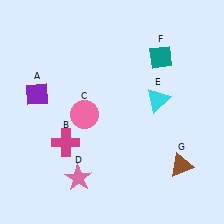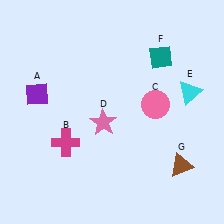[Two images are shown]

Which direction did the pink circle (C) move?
The pink circle (C) moved right.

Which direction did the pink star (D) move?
The pink star (D) moved up.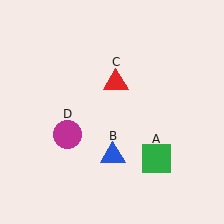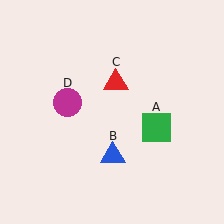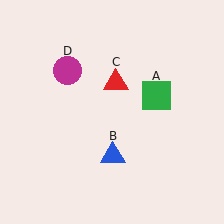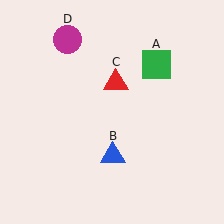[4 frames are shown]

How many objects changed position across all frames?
2 objects changed position: green square (object A), magenta circle (object D).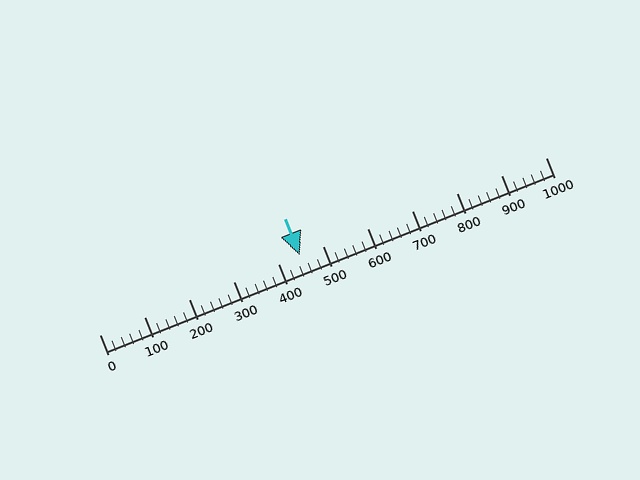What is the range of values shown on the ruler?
The ruler shows values from 0 to 1000.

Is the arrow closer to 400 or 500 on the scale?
The arrow is closer to 400.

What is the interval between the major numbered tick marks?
The major tick marks are spaced 100 units apart.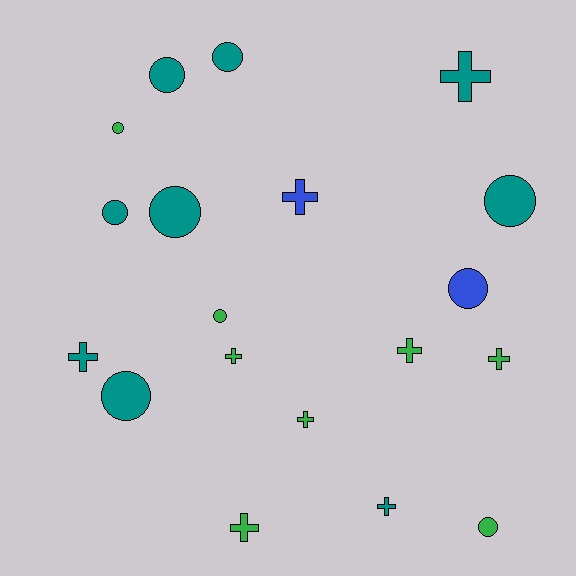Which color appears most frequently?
Teal, with 9 objects.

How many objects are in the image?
There are 19 objects.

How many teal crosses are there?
There are 3 teal crosses.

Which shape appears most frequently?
Circle, with 10 objects.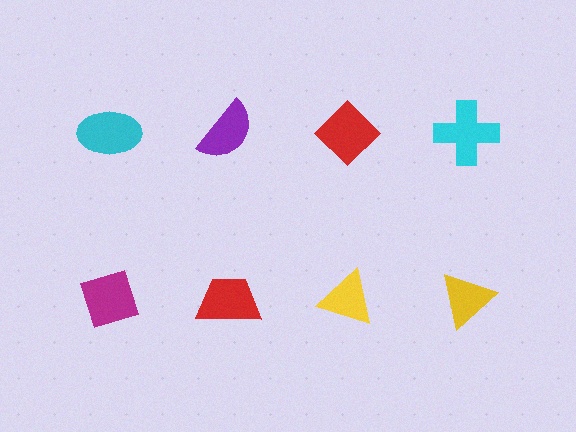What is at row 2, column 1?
A magenta diamond.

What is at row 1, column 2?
A purple semicircle.